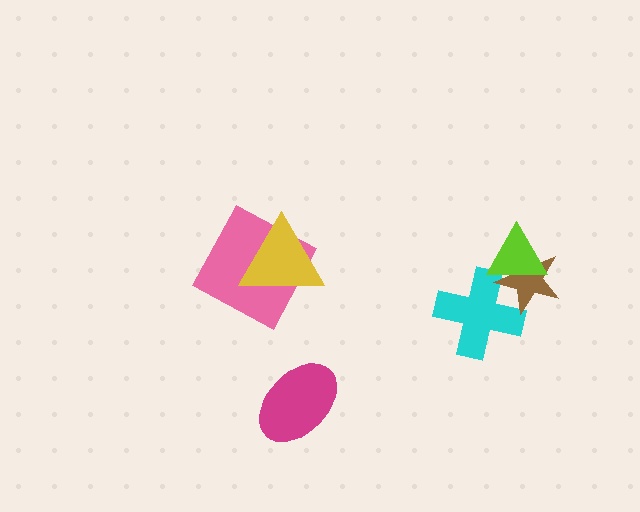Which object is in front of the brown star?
The lime triangle is in front of the brown star.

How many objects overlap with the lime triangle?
2 objects overlap with the lime triangle.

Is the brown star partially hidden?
Yes, it is partially covered by another shape.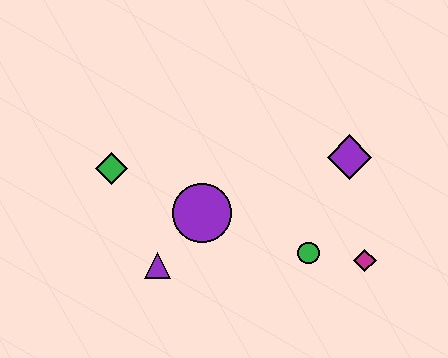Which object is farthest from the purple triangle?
The purple diamond is farthest from the purple triangle.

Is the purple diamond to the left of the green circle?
No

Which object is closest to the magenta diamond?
The green circle is closest to the magenta diamond.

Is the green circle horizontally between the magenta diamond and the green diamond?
Yes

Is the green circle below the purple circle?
Yes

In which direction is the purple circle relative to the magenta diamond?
The purple circle is to the left of the magenta diamond.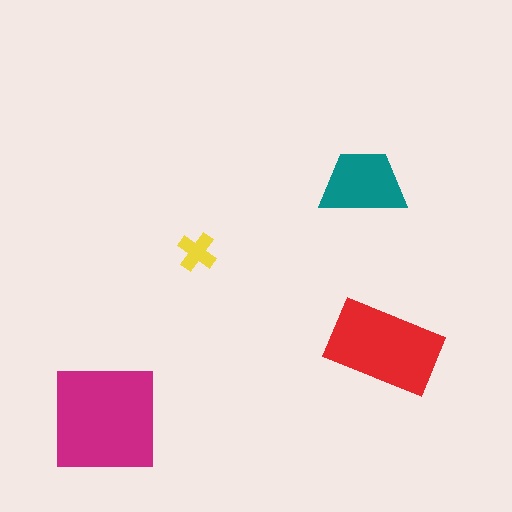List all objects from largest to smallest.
The magenta square, the red rectangle, the teal trapezoid, the yellow cross.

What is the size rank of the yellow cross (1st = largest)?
4th.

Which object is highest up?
The teal trapezoid is topmost.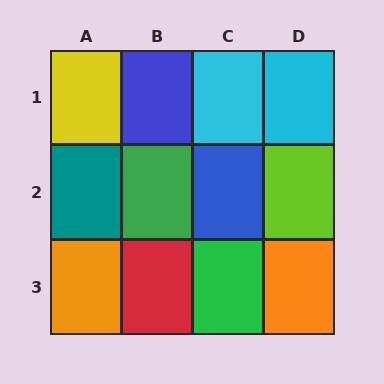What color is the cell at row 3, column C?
Green.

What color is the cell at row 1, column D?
Cyan.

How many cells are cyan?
2 cells are cyan.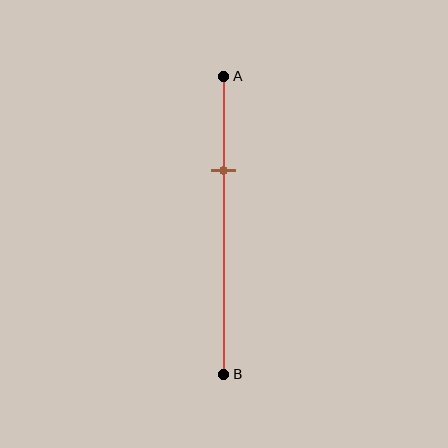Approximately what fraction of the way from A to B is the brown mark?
The brown mark is approximately 30% of the way from A to B.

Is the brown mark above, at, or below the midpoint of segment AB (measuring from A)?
The brown mark is above the midpoint of segment AB.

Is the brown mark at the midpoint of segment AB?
No, the mark is at about 30% from A, not at the 50% midpoint.